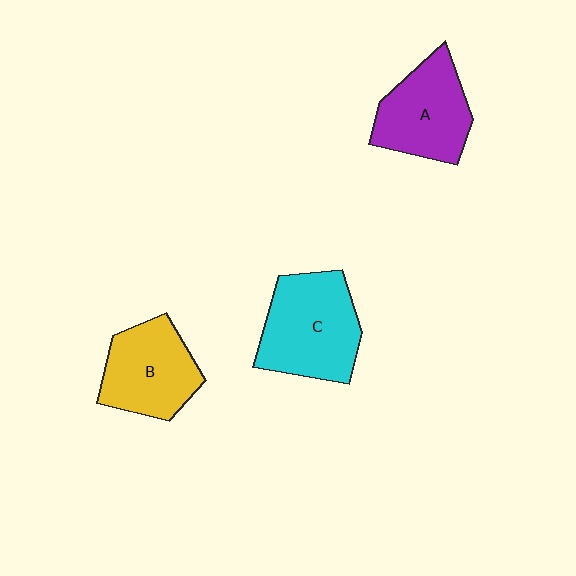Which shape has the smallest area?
Shape B (yellow).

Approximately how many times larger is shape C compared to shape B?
Approximately 1.2 times.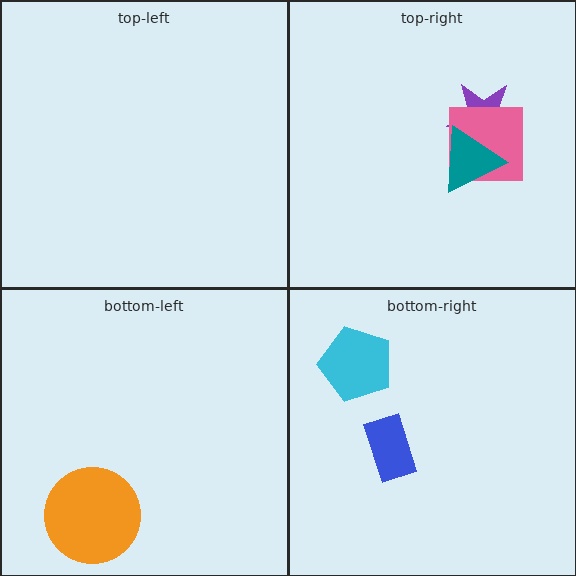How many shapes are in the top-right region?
3.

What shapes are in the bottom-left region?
The orange circle.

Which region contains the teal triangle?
The top-right region.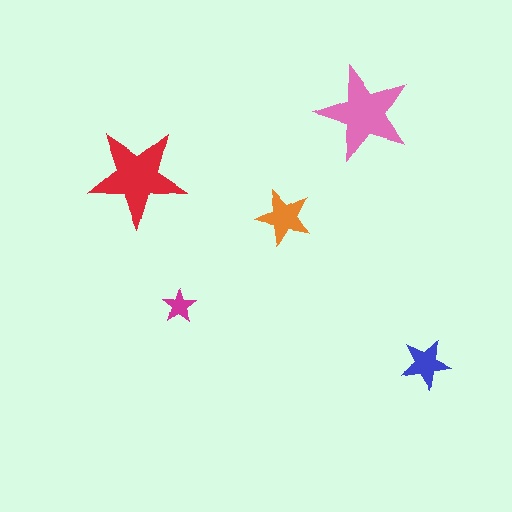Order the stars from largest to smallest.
the red one, the pink one, the orange one, the blue one, the magenta one.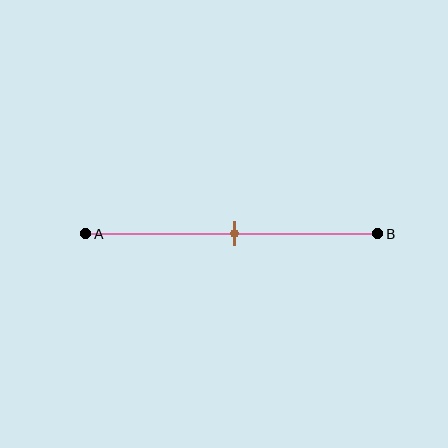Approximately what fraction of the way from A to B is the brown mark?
The brown mark is approximately 50% of the way from A to B.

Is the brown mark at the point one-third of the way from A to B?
No, the mark is at about 50% from A, not at the 33% one-third point.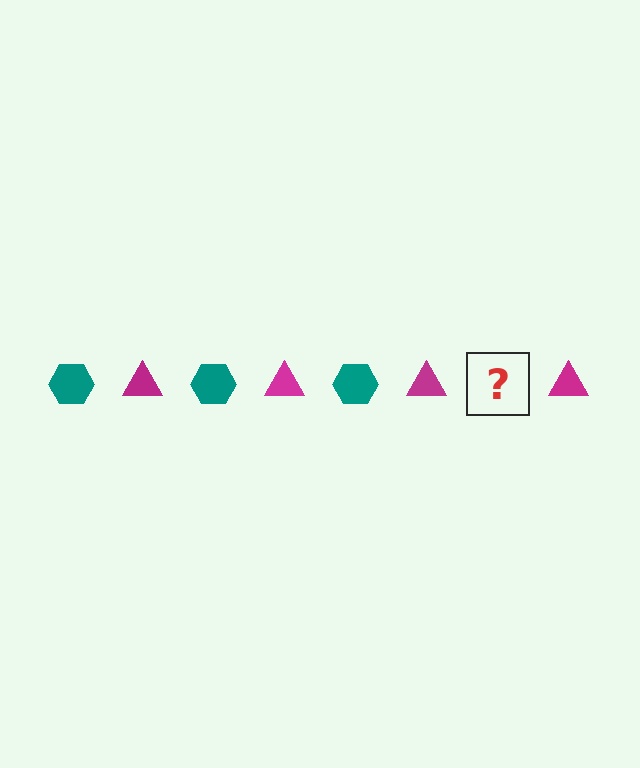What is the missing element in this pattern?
The missing element is a teal hexagon.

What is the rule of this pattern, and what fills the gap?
The rule is that the pattern alternates between teal hexagon and magenta triangle. The gap should be filled with a teal hexagon.